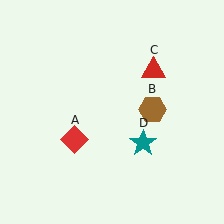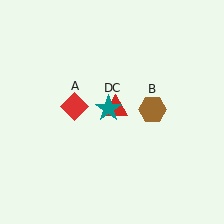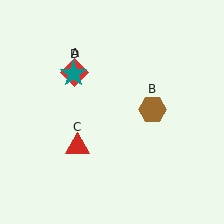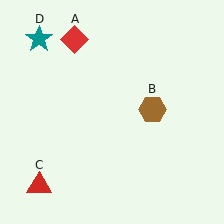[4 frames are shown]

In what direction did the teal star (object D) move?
The teal star (object D) moved up and to the left.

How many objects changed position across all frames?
3 objects changed position: red diamond (object A), red triangle (object C), teal star (object D).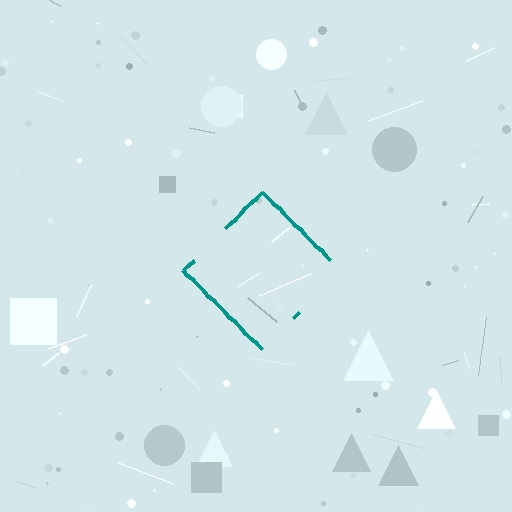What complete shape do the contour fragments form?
The contour fragments form a diamond.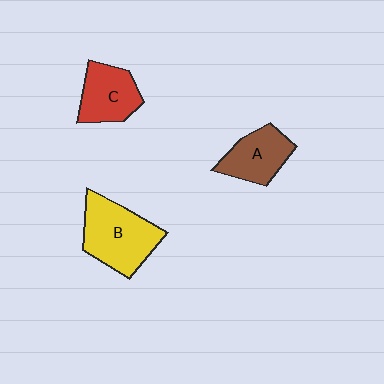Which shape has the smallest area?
Shape A (brown).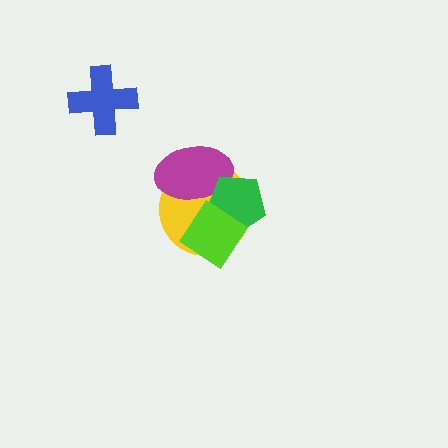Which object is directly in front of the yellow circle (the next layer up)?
The magenta ellipse is directly in front of the yellow circle.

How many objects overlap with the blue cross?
0 objects overlap with the blue cross.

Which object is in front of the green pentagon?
The lime diamond is in front of the green pentagon.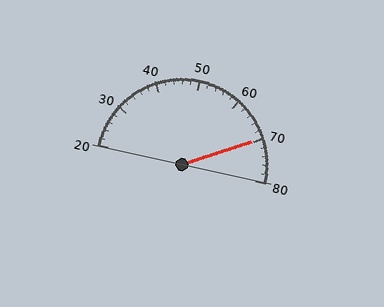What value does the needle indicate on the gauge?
The needle indicates approximately 70.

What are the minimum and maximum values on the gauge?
The gauge ranges from 20 to 80.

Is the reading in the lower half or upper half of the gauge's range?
The reading is in the upper half of the range (20 to 80).